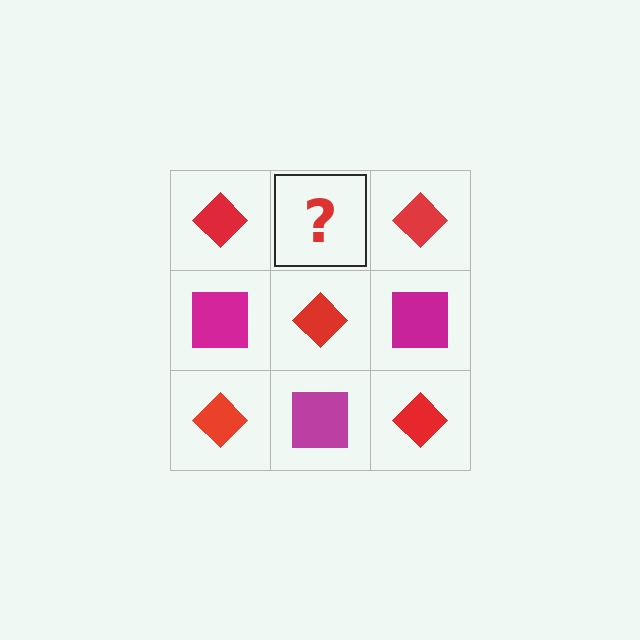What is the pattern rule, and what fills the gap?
The rule is that it alternates red diamond and magenta square in a checkerboard pattern. The gap should be filled with a magenta square.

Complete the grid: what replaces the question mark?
The question mark should be replaced with a magenta square.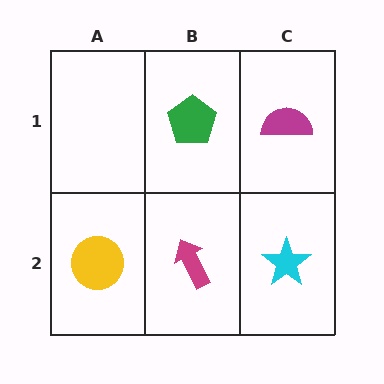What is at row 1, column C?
A magenta semicircle.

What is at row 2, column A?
A yellow circle.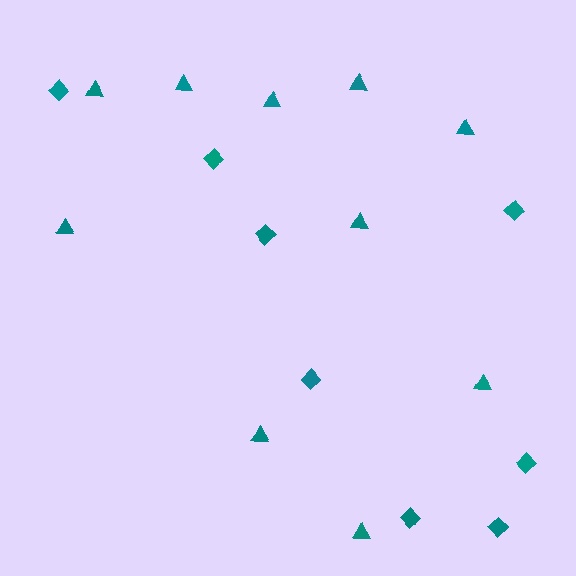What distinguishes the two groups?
There are 2 groups: one group of triangles (10) and one group of diamonds (8).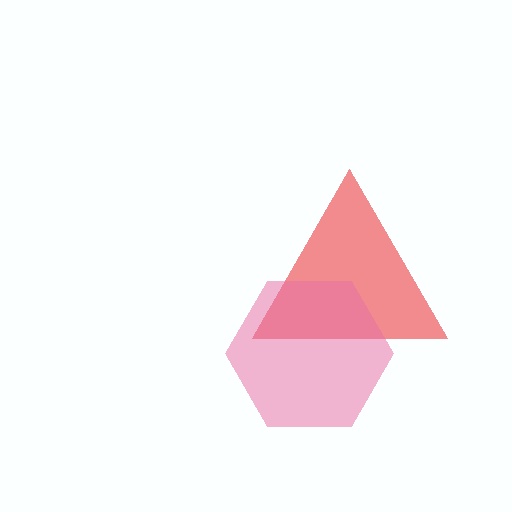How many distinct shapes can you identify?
There are 2 distinct shapes: a red triangle, a pink hexagon.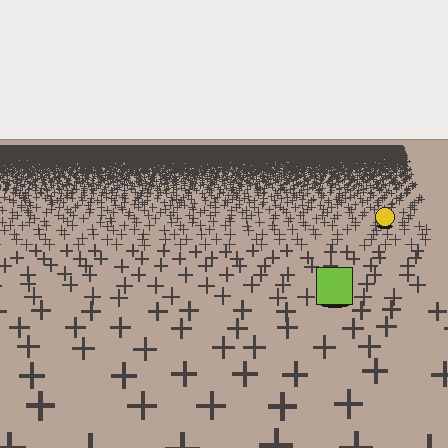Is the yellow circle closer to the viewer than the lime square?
No. The lime square is closer — you can tell from the texture gradient: the ground texture is coarser near it.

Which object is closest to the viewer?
The lime square is closest. The texture marks near it are larger and more spread out.